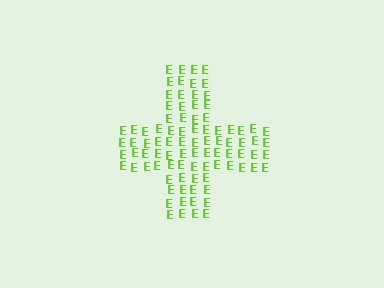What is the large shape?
The large shape is a cross.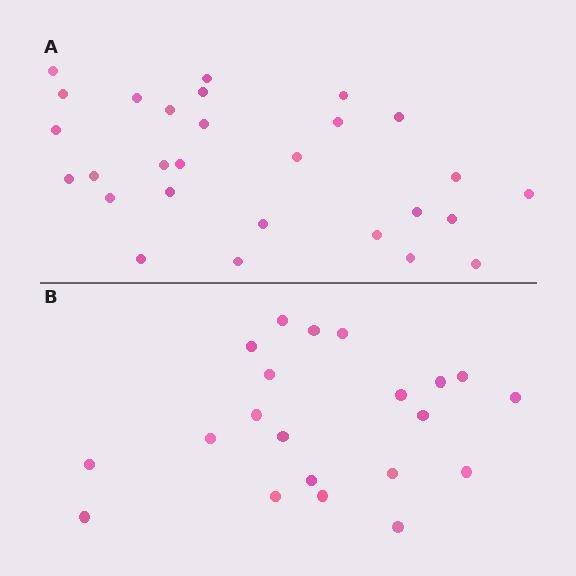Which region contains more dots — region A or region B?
Region A (the top region) has more dots.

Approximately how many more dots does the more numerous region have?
Region A has roughly 8 or so more dots than region B.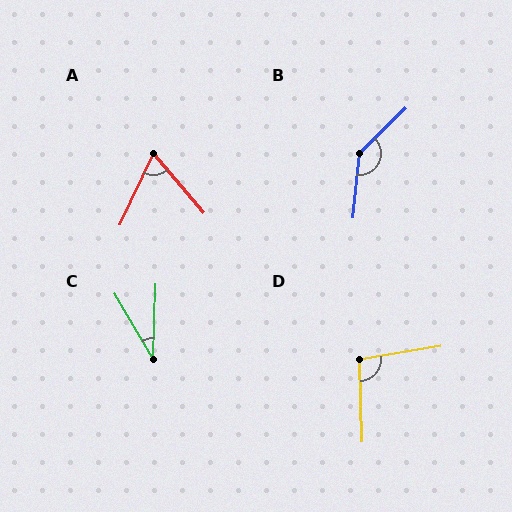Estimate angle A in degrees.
Approximately 66 degrees.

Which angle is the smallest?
C, at approximately 32 degrees.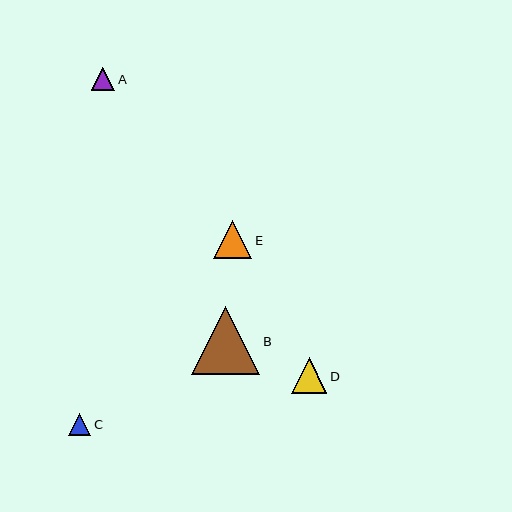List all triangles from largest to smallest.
From largest to smallest: B, E, D, A, C.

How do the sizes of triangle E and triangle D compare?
Triangle E and triangle D are approximately the same size.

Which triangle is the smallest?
Triangle C is the smallest with a size of approximately 22 pixels.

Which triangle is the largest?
Triangle B is the largest with a size of approximately 68 pixels.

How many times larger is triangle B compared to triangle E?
Triangle B is approximately 1.8 times the size of triangle E.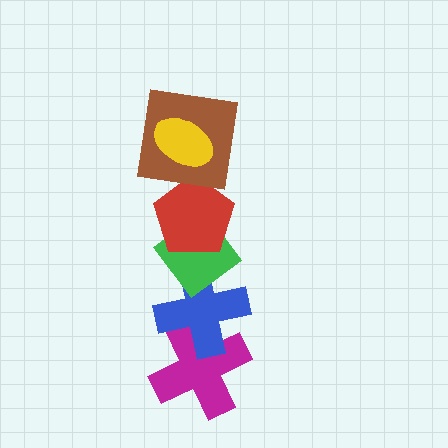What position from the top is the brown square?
The brown square is 2nd from the top.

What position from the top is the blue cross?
The blue cross is 5th from the top.